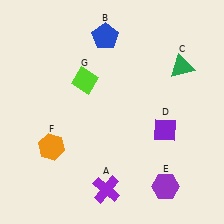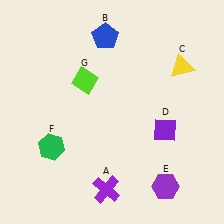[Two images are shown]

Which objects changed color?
C changed from green to yellow. F changed from orange to green.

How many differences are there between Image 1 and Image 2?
There are 2 differences between the two images.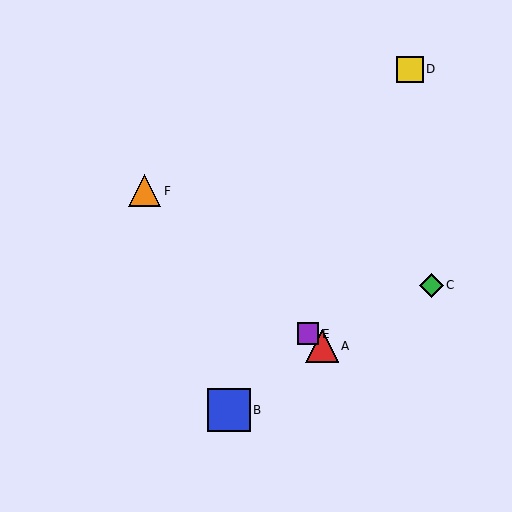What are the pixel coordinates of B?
Object B is at (229, 410).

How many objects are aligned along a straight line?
3 objects (A, E, F) are aligned along a straight line.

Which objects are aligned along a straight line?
Objects A, E, F are aligned along a straight line.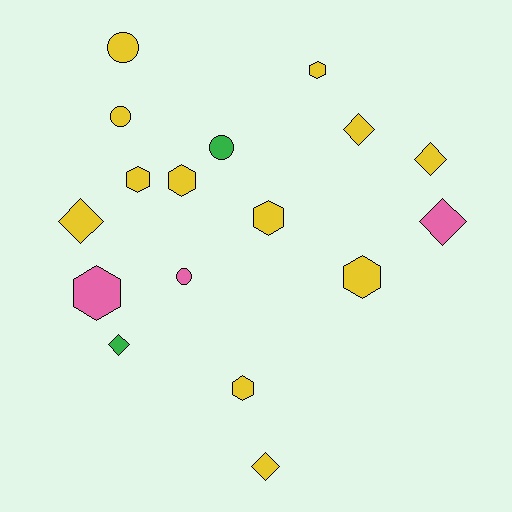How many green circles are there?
There is 1 green circle.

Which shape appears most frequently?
Hexagon, with 7 objects.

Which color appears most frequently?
Yellow, with 12 objects.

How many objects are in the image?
There are 17 objects.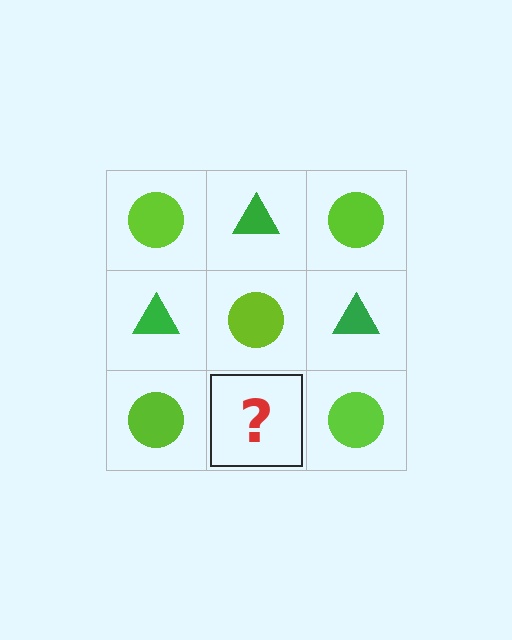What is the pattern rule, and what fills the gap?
The rule is that it alternates lime circle and green triangle in a checkerboard pattern. The gap should be filled with a green triangle.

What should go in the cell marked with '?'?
The missing cell should contain a green triangle.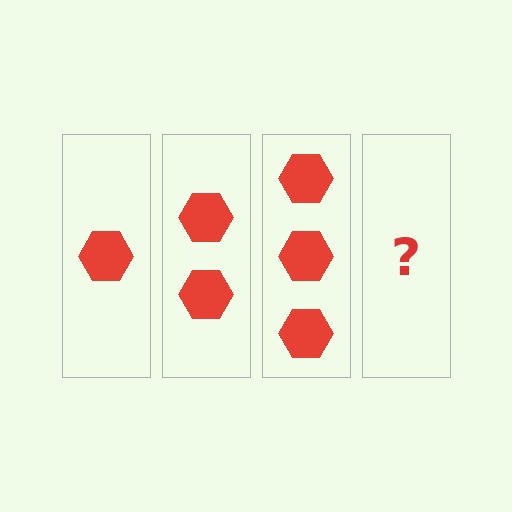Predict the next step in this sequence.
The next step is 4 hexagons.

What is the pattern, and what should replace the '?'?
The pattern is that each step adds one more hexagon. The '?' should be 4 hexagons.